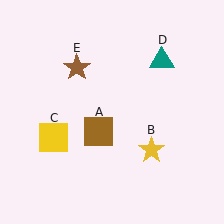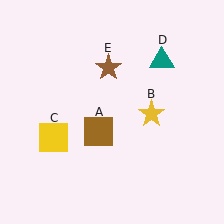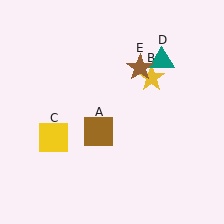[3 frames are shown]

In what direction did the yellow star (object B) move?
The yellow star (object B) moved up.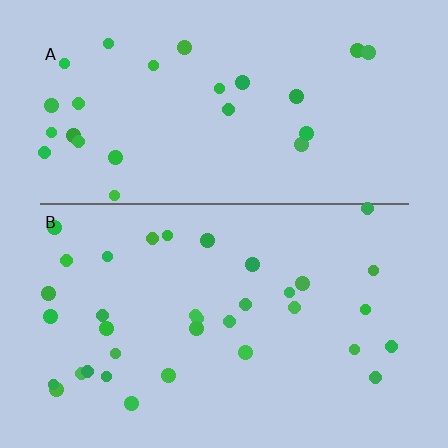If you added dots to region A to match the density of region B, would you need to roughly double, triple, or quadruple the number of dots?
Approximately double.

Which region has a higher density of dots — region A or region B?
B (the bottom).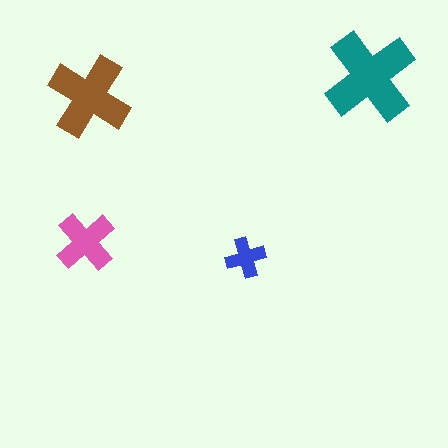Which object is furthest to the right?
The teal cross is rightmost.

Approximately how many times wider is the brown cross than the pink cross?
About 1.5 times wider.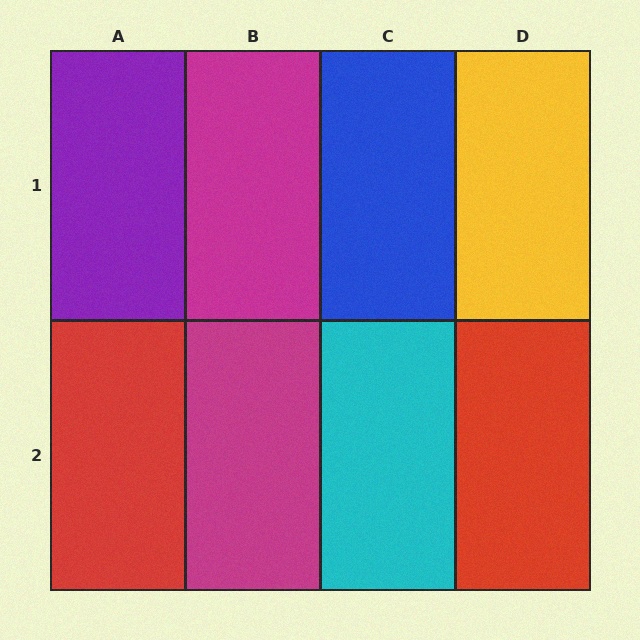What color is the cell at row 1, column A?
Purple.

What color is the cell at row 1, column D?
Yellow.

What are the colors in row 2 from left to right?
Red, magenta, cyan, red.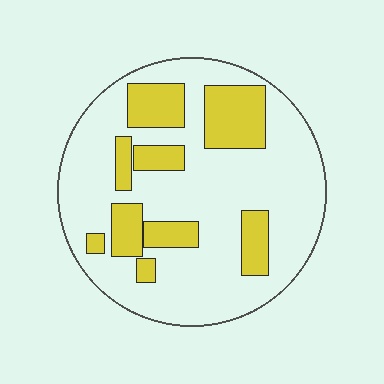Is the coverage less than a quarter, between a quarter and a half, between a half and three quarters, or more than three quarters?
Between a quarter and a half.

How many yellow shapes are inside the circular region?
9.